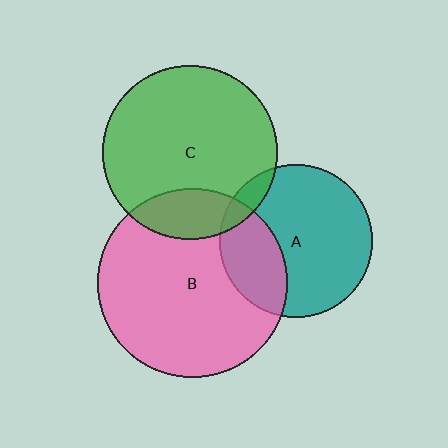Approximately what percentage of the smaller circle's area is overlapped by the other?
Approximately 10%.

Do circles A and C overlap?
Yes.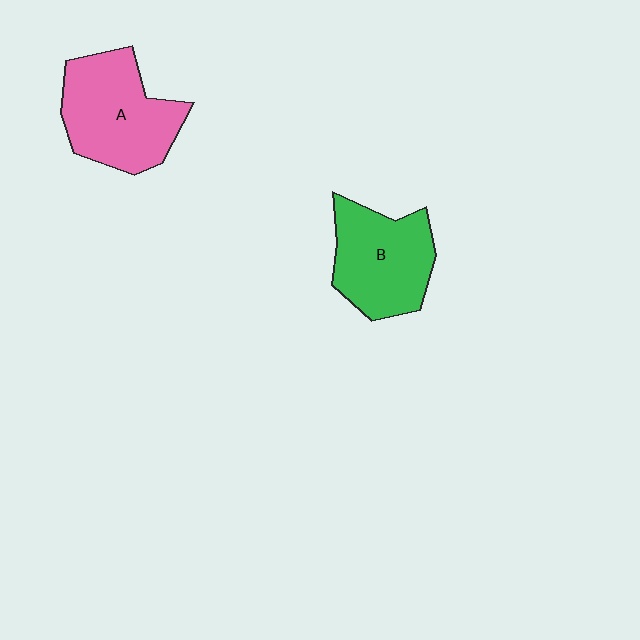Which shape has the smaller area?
Shape B (green).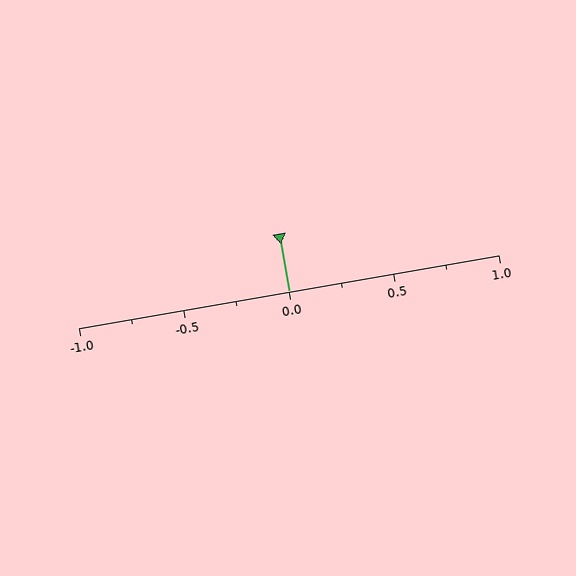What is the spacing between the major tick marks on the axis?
The major ticks are spaced 0.5 apart.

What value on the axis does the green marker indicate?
The marker indicates approximately 0.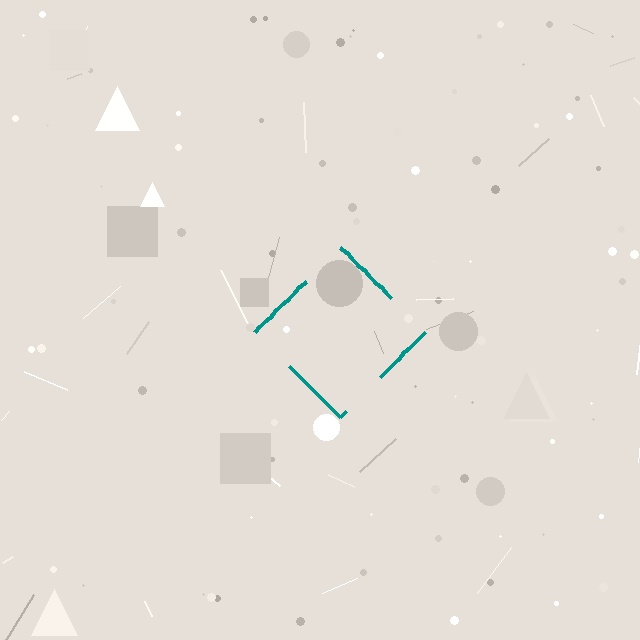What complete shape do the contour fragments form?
The contour fragments form a diamond.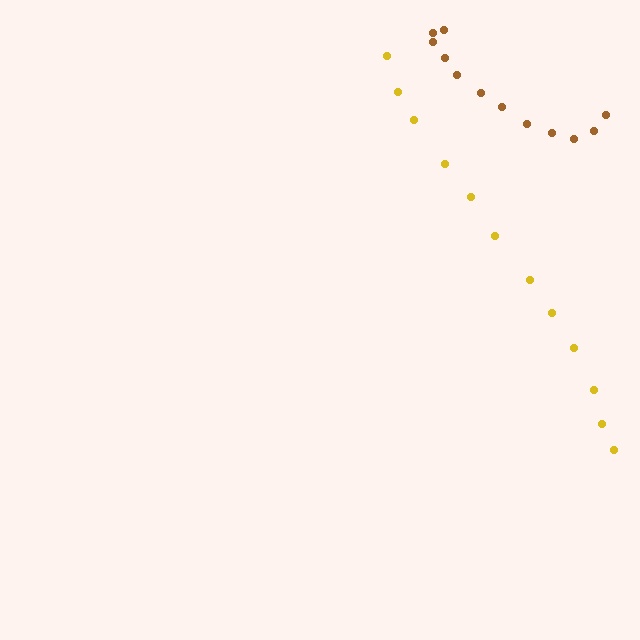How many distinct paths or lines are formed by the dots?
There are 2 distinct paths.